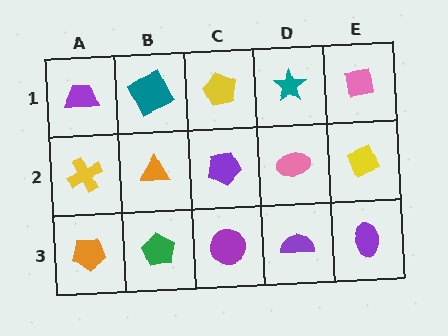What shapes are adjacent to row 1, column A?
A yellow cross (row 2, column A), a teal square (row 1, column B).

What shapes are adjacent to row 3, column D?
A pink ellipse (row 2, column D), a purple circle (row 3, column C), a purple ellipse (row 3, column E).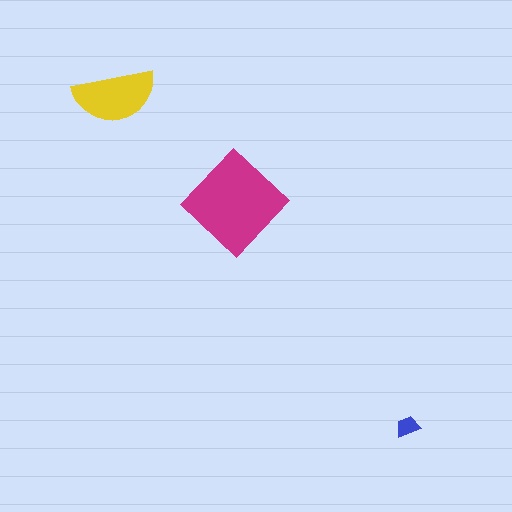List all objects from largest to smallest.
The magenta diamond, the yellow semicircle, the blue trapezoid.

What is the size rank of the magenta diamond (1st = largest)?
1st.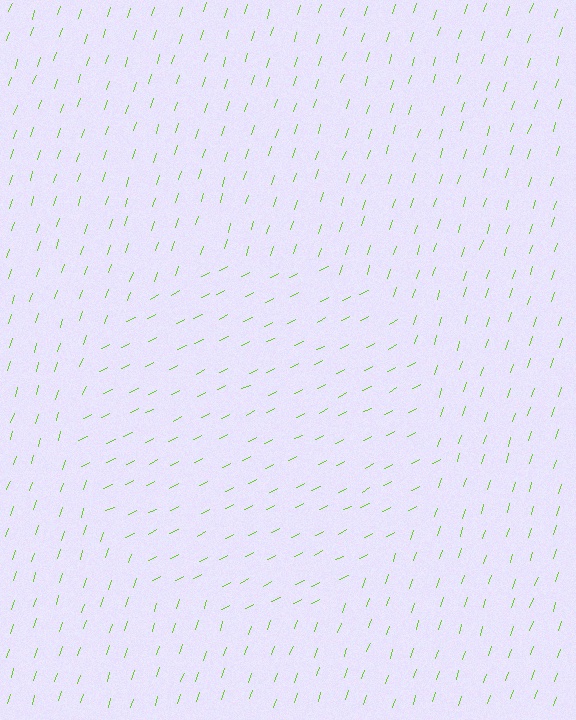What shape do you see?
I see a circle.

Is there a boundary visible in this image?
Yes, there is a texture boundary formed by a change in line orientation.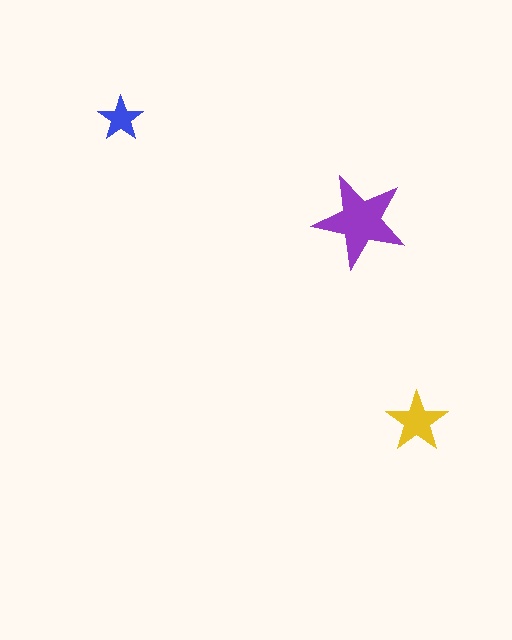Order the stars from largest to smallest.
the purple one, the yellow one, the blue one.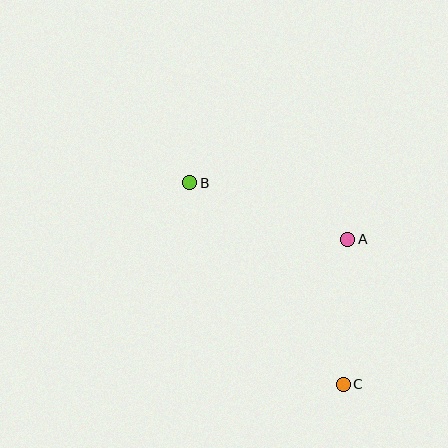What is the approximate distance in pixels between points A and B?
The distance between A and B is approximately 168 pixels.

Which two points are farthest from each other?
Points B and C are farthest from each other.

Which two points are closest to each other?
Points A and C are closest to each other.